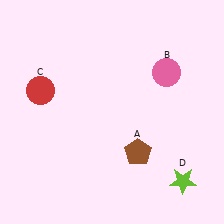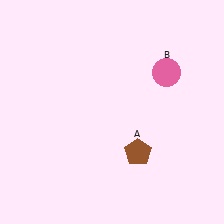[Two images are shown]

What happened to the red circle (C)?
The red circle (C) was removed in Image 2. It was in the top-left area of Image 1.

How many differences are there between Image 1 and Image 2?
There are 2 differences between the two images.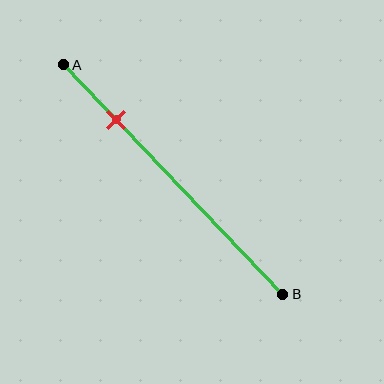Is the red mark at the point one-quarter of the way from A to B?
Yes, the mark is approximately at the one-quarter point.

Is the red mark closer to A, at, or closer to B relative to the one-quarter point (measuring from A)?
The red mark is approximately at the one-quarter point of segment AB.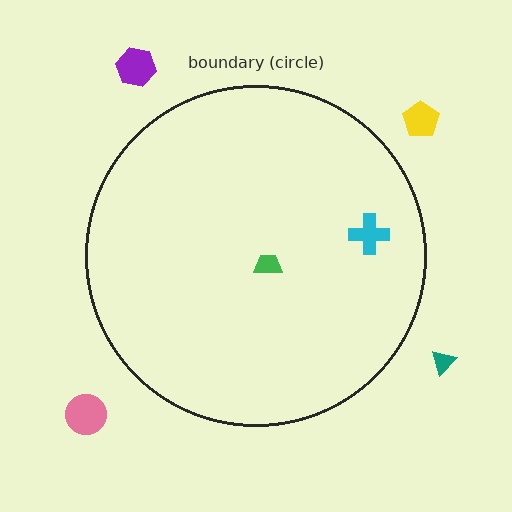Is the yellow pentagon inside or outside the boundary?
Outside.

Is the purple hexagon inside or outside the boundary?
Outside.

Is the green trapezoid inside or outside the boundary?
Inside.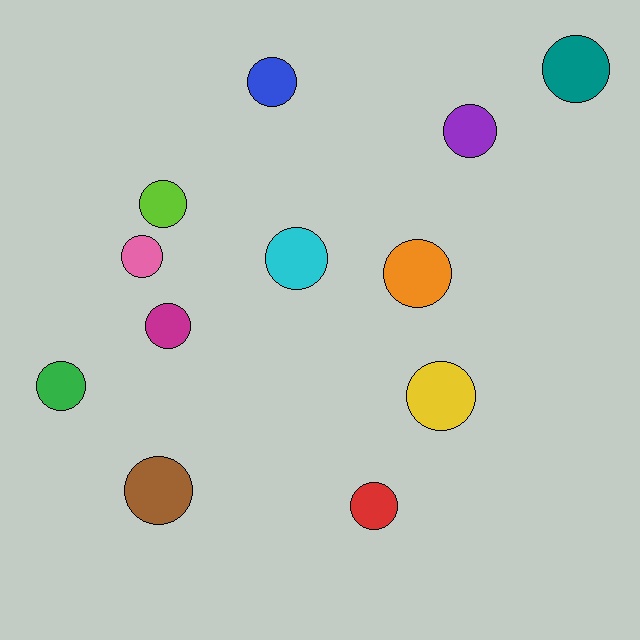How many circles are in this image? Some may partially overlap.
There are 12 circles.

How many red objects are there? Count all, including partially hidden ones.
There is 1 red object.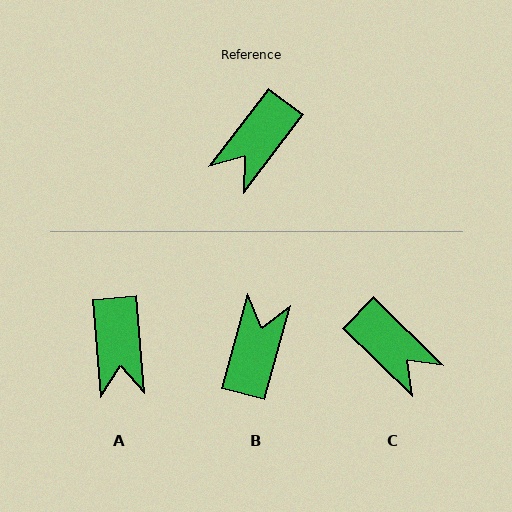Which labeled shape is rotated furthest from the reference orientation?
B, about 158 degrees away.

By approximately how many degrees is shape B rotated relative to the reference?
Approximately 158 degrees clockwise.